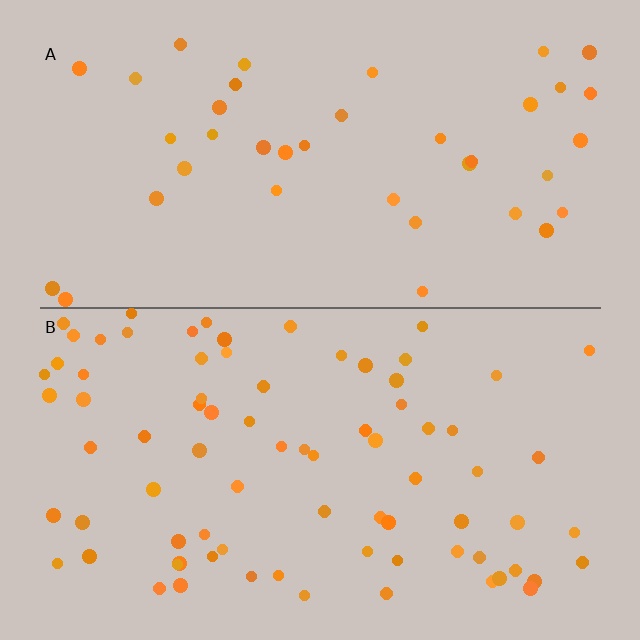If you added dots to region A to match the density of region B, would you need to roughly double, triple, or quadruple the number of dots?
Approximately double.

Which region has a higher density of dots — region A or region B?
B (the bottom).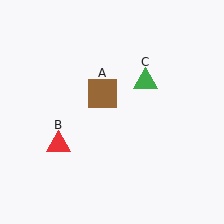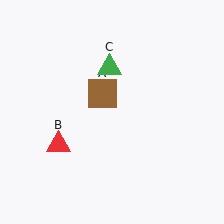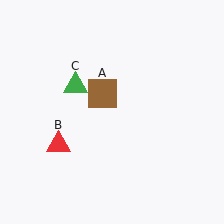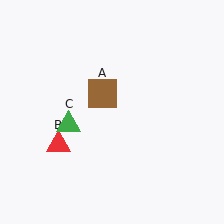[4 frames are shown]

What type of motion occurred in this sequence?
The green triangle (object C) rotated counterclockwise around the center of the scene.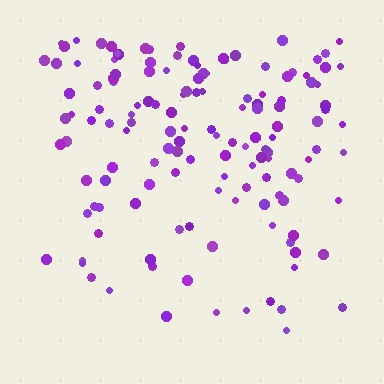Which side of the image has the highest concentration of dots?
The top.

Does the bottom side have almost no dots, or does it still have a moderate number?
Still a moderate number, just noticeably fewer than the top.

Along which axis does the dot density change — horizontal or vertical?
Vertical.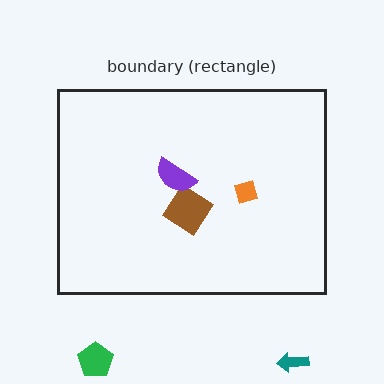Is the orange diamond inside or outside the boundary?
Inside.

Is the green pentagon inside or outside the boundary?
Outside.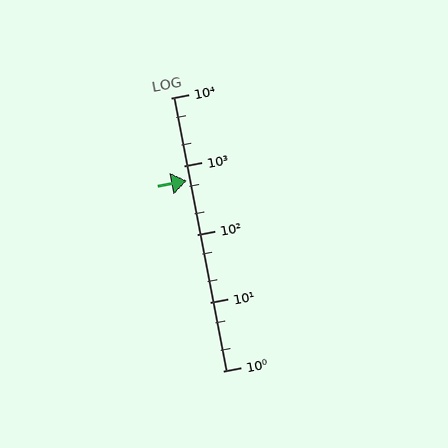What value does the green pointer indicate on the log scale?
The pointer indicates approximately 610.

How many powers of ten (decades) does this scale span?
The scale spans 4 decades, from 1 to 10000.